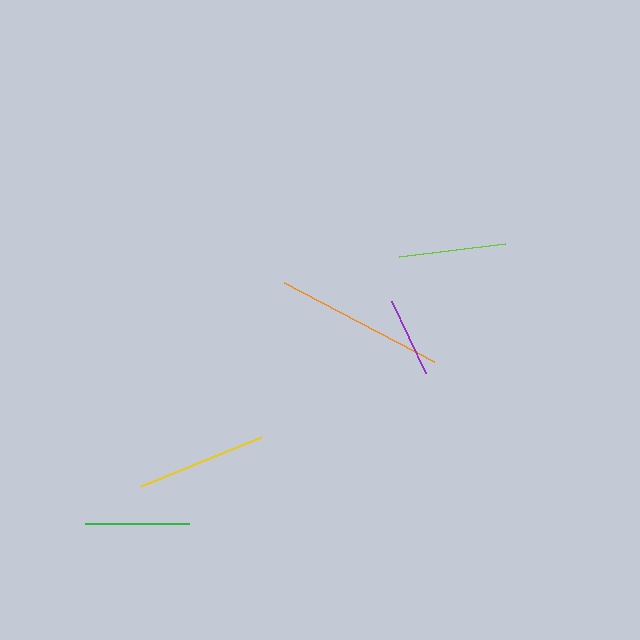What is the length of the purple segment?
The purple segment is approximately 80 pixels long.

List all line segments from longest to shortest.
From longest to shortest: orange, yellow, lime, green, purple.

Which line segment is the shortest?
The purple line is the shortest at approximately 80 pixels.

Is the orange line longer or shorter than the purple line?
The orange line is longer than the purple line.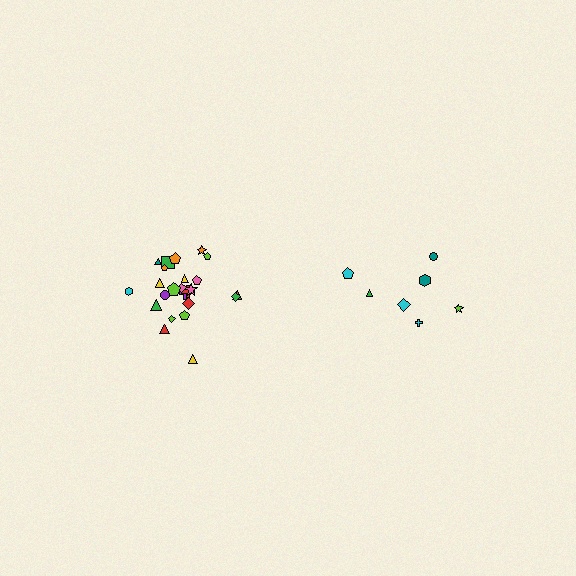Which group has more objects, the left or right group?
The left group.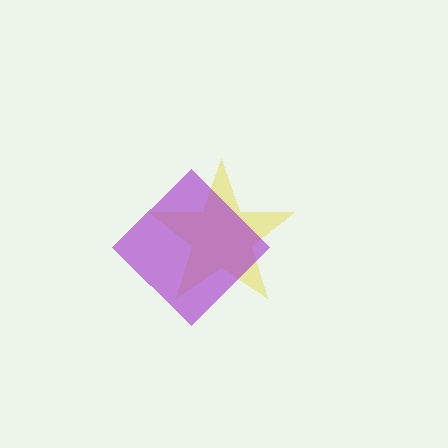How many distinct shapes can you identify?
There are 2 distinct shapes: a yellow star, a purple diamond.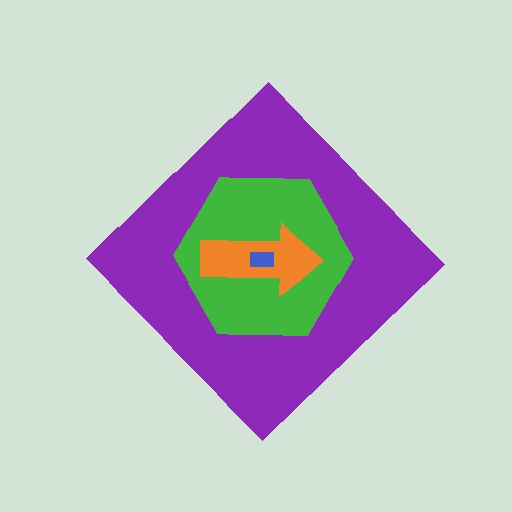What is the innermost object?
The blue rectangle.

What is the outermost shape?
The purple diamond.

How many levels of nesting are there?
4.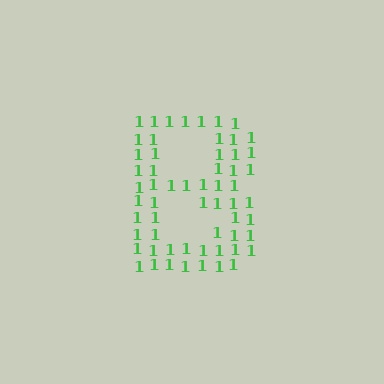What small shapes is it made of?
It is made of small digit 1's.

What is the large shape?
The large shape is the letter B.